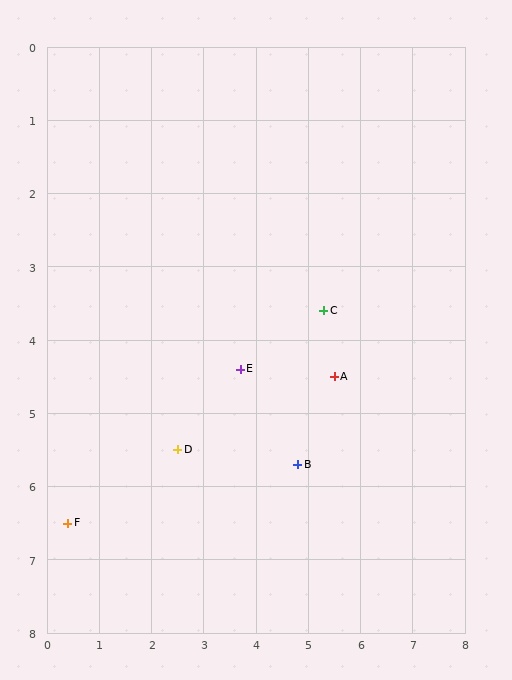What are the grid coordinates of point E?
Point E is at approximately (3.7, 4.4).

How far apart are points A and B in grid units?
Points A and B are about 1.4 grid units apart.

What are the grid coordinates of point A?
Point A is at approximately (5.5, 4.5).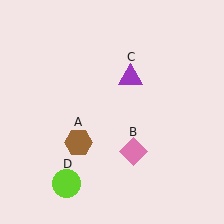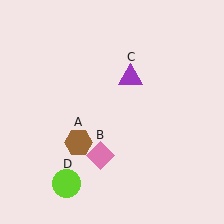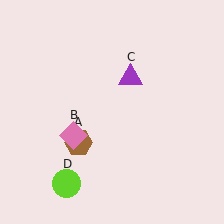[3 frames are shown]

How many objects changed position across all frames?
1 object changed position: pink diamond (object B).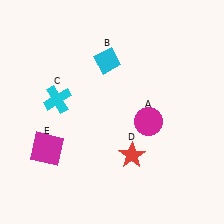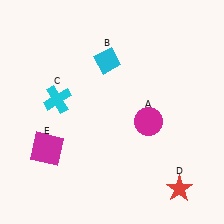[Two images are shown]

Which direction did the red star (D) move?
The red star (D) moved right.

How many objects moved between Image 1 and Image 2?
1 object moved between the two images.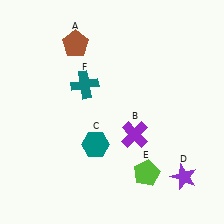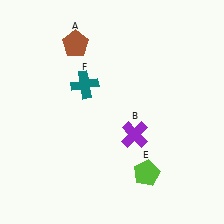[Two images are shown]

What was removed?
The purple star (D), the teal hexagon (C) were removed in Image 2.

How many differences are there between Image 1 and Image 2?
There are 2 differences between the two images.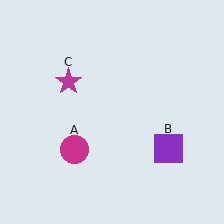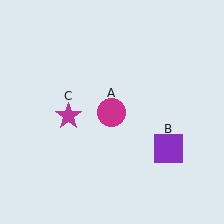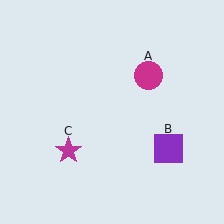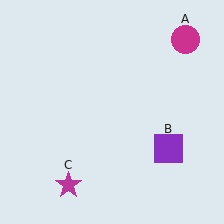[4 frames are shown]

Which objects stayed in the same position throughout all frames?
Purple square (object B) remained stationary.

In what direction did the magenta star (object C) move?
The magenta star (object C) moved down.